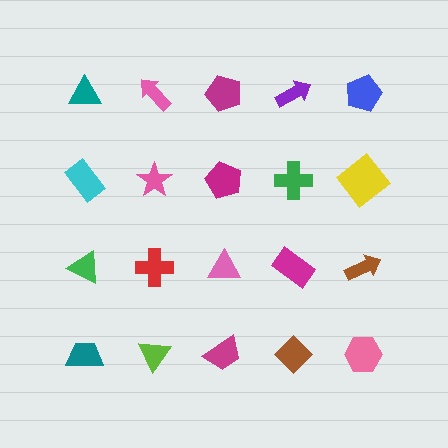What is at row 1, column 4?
A purple arrow.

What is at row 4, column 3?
A magenta trapezoid.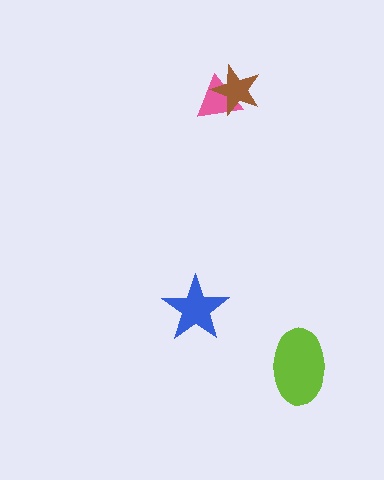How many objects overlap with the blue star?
0 objects overlap with the blue star.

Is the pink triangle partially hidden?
Yes, it is partially covered by another shape.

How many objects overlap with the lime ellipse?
0 objects overlap with the lime ellipse.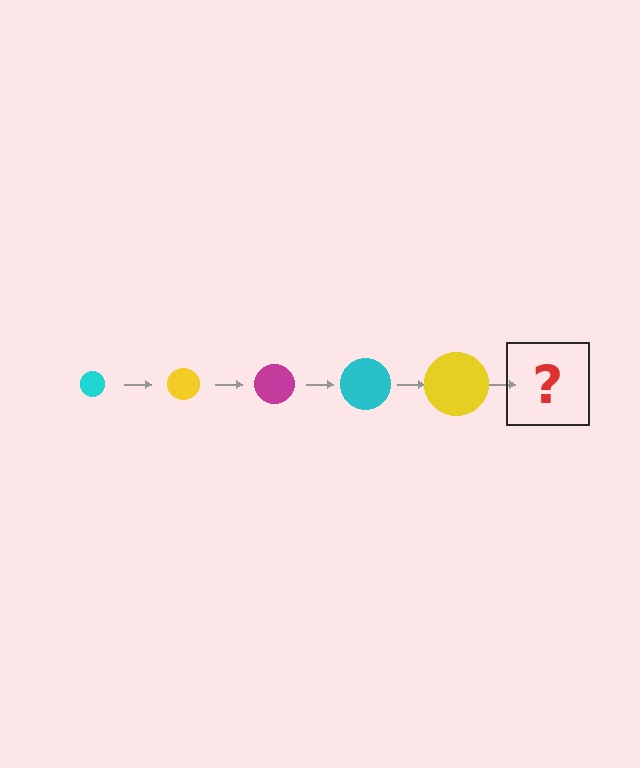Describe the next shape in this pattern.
It should be a magenta circle, larger than the previous one.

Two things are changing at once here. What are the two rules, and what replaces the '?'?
The two rules are that the circle grows larger each step and the color cycles through cyan, yellow, and magenta. The '?' should be a magenta circle, larger than the previous one.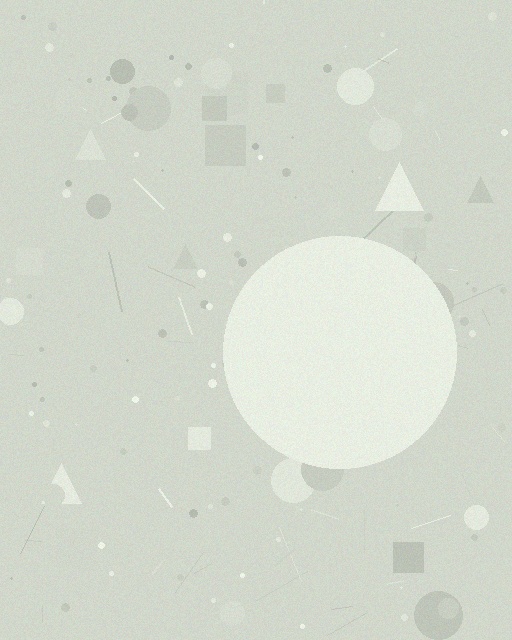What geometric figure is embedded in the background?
A circle is embedded in the background.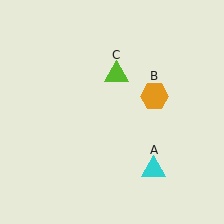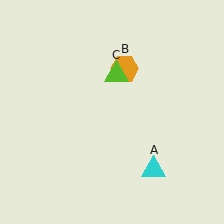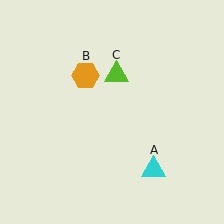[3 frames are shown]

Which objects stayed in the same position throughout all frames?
Cyan triangle (object A) and lime triangle (object C) remained stationary.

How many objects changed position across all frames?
1 object changed position: orange hexagon (object B).